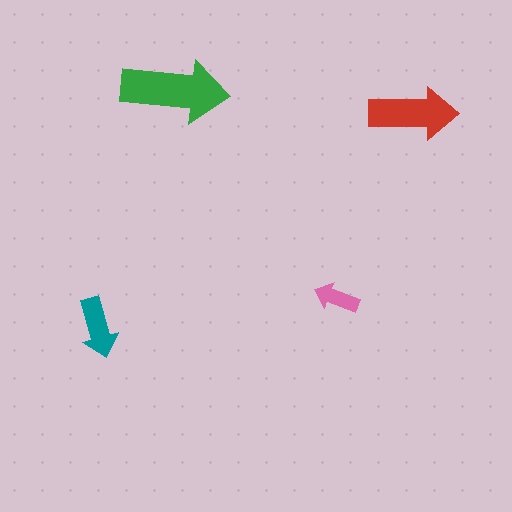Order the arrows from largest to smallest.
the green one, the red one, the teal one, the pink one.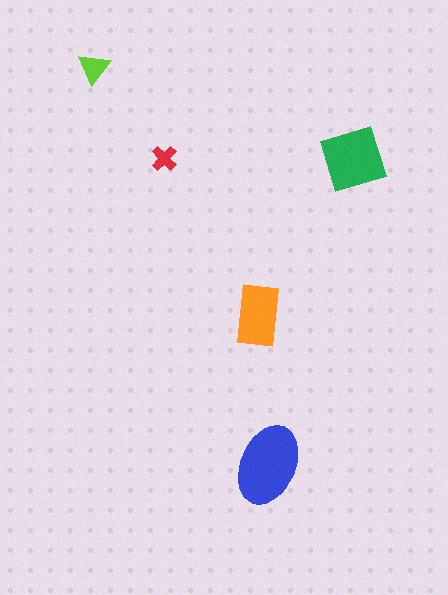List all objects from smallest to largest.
The red cross, the lime triangle, the orange rectangle, the green diamond, the blue ellipse.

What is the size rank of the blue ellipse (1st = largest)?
1st.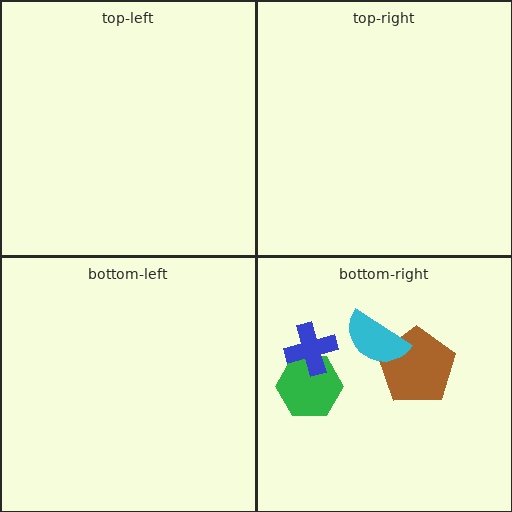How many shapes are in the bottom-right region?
4.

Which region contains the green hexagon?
The bottom-right region.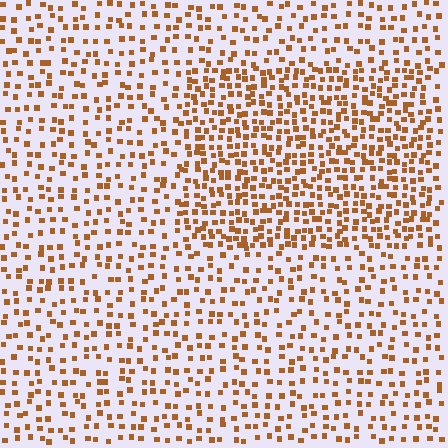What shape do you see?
I see a rectangle.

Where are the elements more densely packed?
The elements are more densely packed inside the rectangle boundary.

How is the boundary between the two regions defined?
The boundary is defined by a change in element density (approximately 1.9x ratio). All elements are the same color, size, and shape.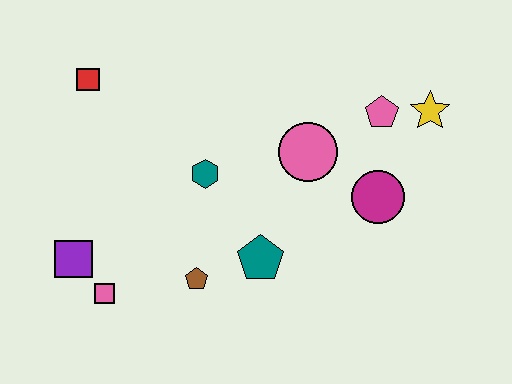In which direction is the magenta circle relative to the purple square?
The magenta circle is to the right of the purple square.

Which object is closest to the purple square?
The pink square is closest to the purple square.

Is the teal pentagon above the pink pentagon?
No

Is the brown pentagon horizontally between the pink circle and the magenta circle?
No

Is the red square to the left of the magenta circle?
Yes